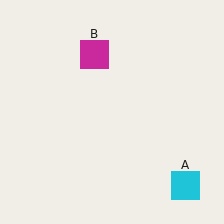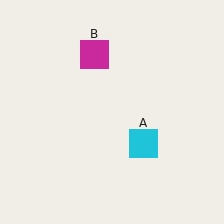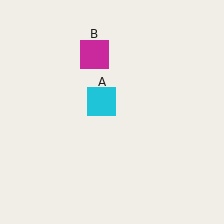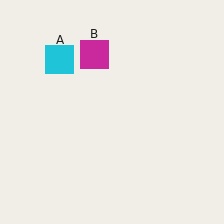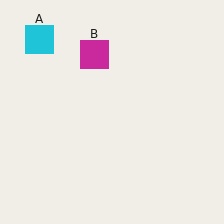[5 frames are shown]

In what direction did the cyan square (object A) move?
The cyan square (object A) moved up and to the left.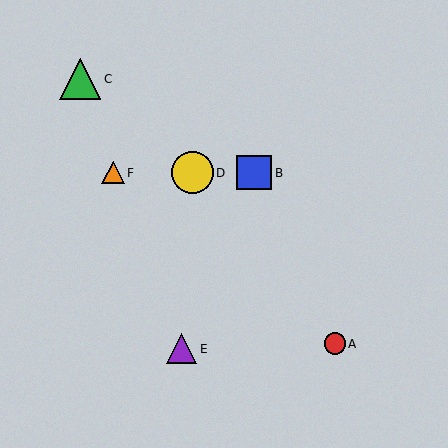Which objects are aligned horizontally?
Objects B, D, F are aligned horizontally.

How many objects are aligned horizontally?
3 objects (B, D, F) are aligned horizontally.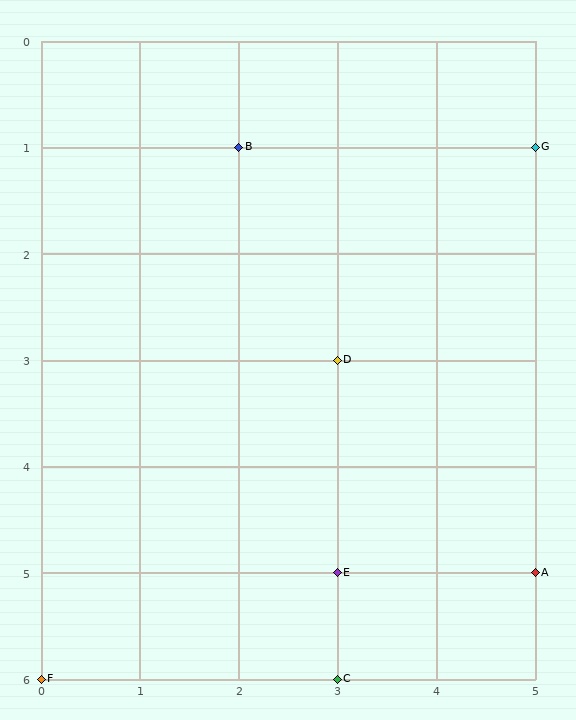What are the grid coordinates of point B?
Point B is at grid coordinates (2, 1).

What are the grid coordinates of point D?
Point D is at grid coordinates (3, 3).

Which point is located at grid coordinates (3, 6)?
Point C is at (3, 6).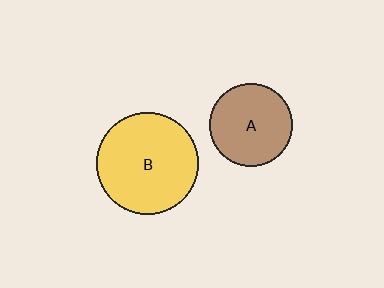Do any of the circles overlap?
No, none of the circles overlap.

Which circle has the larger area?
Circle B (yellow).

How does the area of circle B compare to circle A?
Approximately 1.5 times.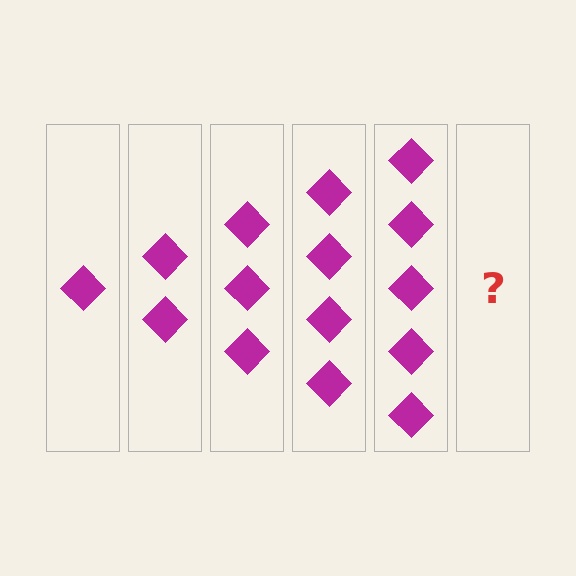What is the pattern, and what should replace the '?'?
The pattern is that each step adds one more diamond. The '?' should be 6 diamonds.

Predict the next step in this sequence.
The next step is 6 diamonds.